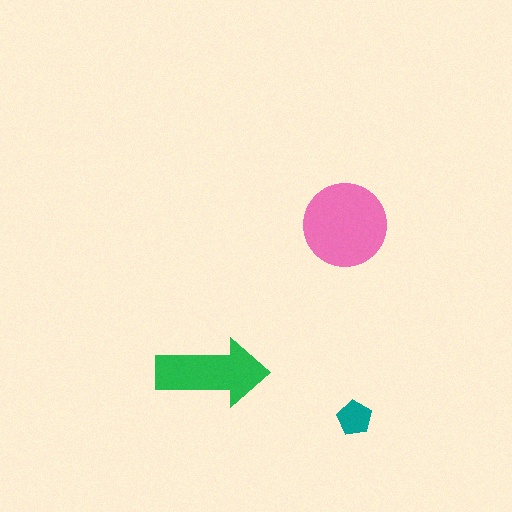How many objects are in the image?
There are 3 objects in the image.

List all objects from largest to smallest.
The pink circle, the green arrow, the teal pentagon.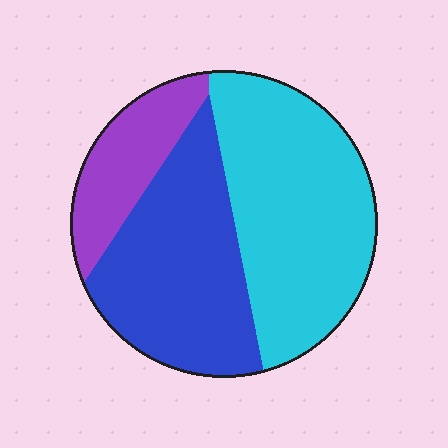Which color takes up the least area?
Purple, at roughly 15%.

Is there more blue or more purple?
Blue.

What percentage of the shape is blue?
Blue takes up about three eighths (3/8) of the shape.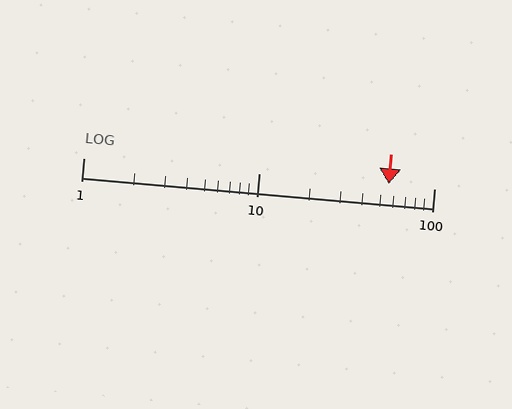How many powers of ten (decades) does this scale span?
The scale spans 2 decades, from 1 to 100.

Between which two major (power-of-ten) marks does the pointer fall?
The pointer is between 10 and 100.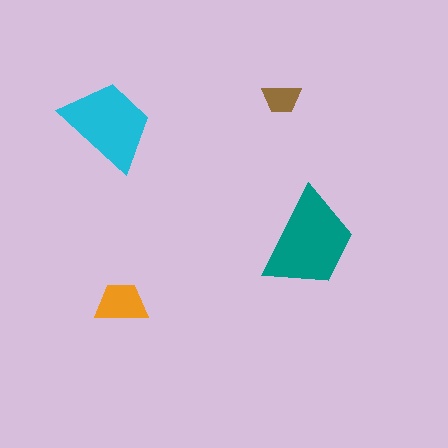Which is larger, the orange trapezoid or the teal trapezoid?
The teal one.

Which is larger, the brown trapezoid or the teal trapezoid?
The teal one.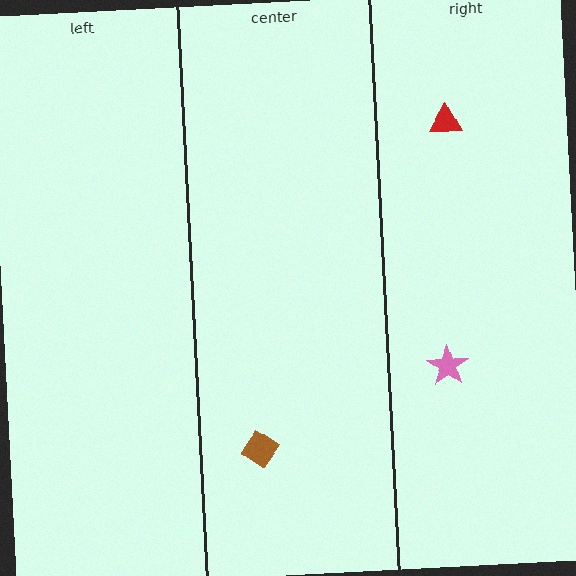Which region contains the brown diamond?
The center region.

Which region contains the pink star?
The right region.